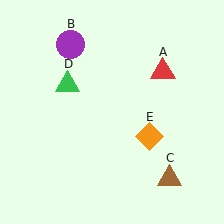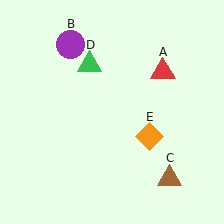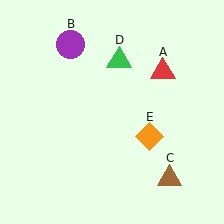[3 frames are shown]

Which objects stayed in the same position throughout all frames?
Red triangle (object A) and purple circle (object B) and brown triangle (object C) and orange diamond (object E) remained stationary.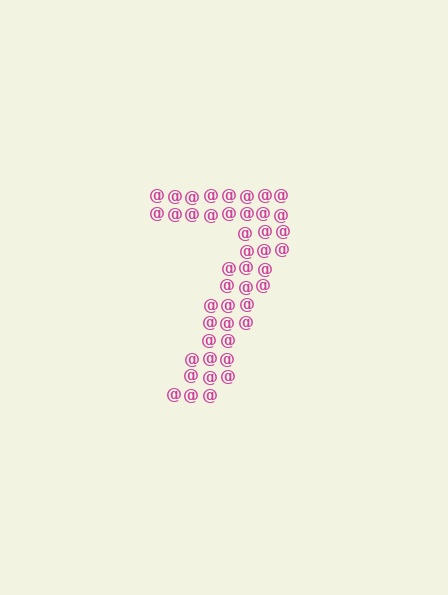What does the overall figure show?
The overall figure shows the digit 7.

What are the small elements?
The small elements are at signs.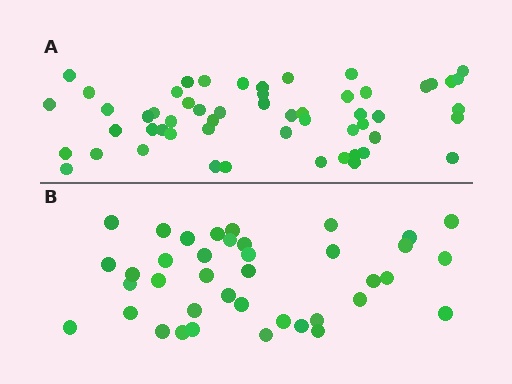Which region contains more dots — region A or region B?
Region A (the top region) has more dots.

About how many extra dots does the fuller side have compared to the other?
Region A has approximately 15 more dots than region B.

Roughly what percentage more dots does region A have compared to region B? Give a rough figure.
About 40% more.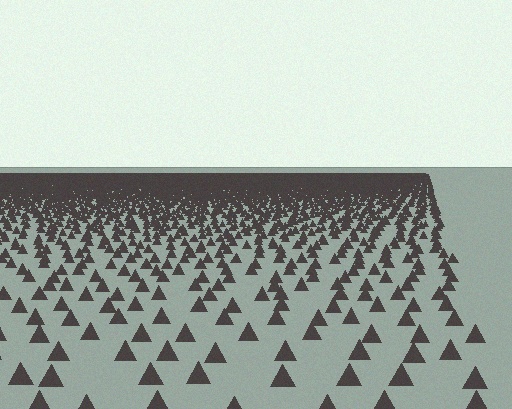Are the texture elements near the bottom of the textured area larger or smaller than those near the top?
Larger. Near the bottom, elements are closer to the viewer and appear at a bigger on-screen size.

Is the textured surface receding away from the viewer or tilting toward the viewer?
The surface is receding away from the viewer. Texture elements get smaller and denser toward the top.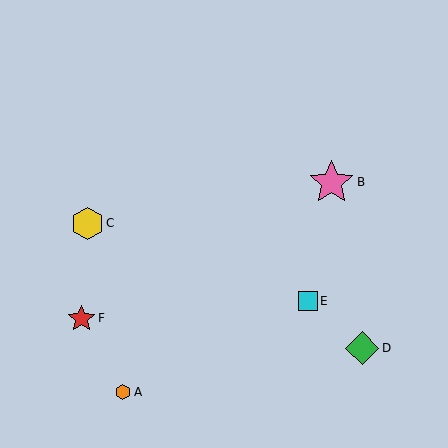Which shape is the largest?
The pink star (labeled B) is the largest.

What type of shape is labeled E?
Shape E is a cyan square.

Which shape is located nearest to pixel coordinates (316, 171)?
The pink star (labeled B) at (331, 182) is nearest to that location.